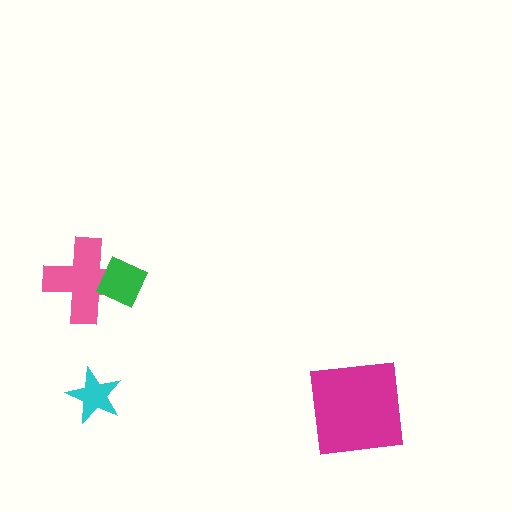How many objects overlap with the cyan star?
0 objects overlap with the cyan star.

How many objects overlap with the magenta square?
0 objects overlap with the magenta square.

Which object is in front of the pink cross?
The green diamond is in front of the pink cross.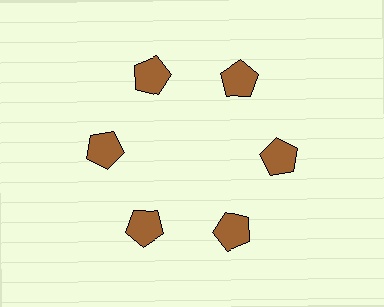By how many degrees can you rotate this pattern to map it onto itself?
The pattern maps onto itself every 60 degrees of rotation.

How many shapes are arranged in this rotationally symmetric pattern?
There are 6 shapes, arranged in 6 groups of 1.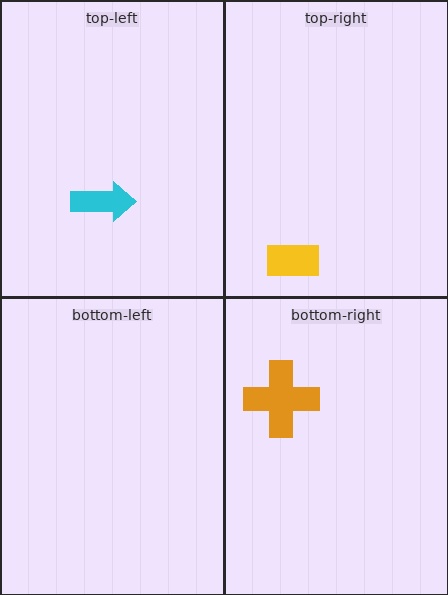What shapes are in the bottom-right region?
The orange cross.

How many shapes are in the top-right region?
1.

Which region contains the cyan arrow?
The top-left region.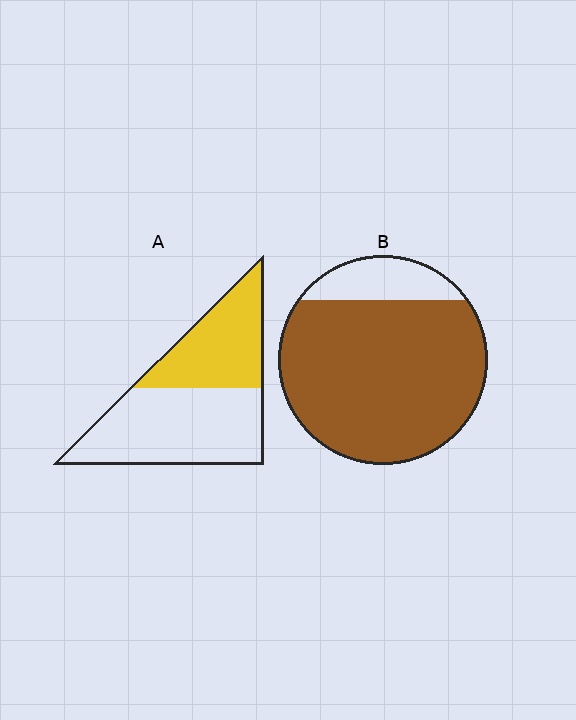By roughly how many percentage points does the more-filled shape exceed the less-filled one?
By roughly 45 percentage points (B over A).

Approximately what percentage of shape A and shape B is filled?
A is approximately 40% and B is approximately 85%.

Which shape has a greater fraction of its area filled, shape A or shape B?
Shape B.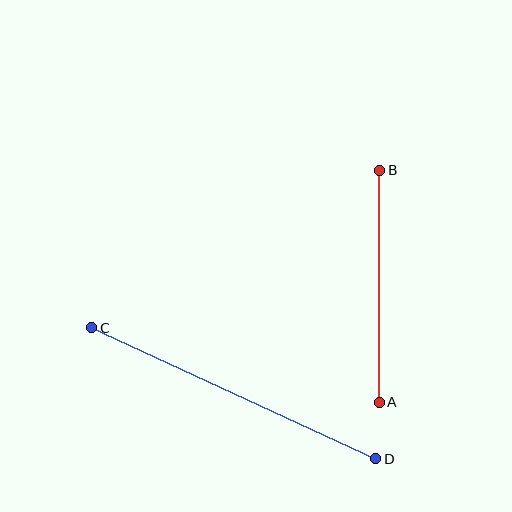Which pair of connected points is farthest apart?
Points C and D are farthest apart.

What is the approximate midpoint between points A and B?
The midpoint is at approximately (379, 286) pixels.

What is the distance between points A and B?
The distance is approximately 232 pixels.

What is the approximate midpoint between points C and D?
The midpoint is at approximately (234, 393) pixels.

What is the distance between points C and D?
The distance is approximately 313 pixels.